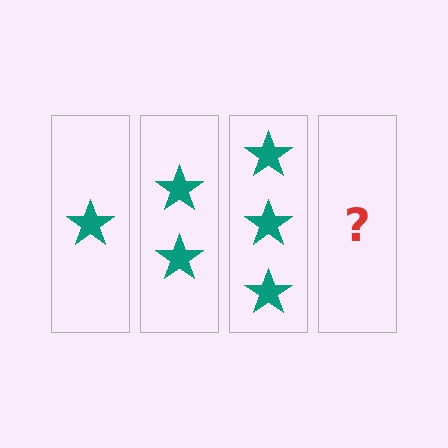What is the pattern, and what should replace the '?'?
The pattern is that each step adds one more star. The '?' should be 4 stars.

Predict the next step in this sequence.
The next step is 4 stars.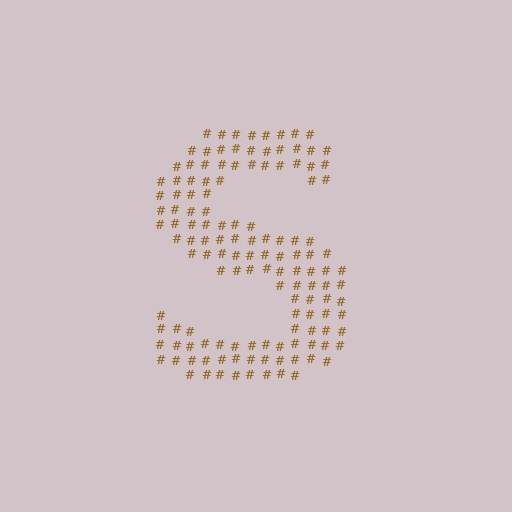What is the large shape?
The large shape is the letter S.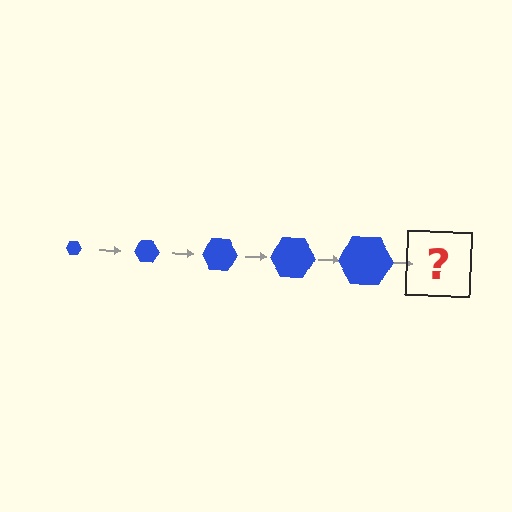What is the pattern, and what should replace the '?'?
The pattern is that the hexagon gets progressively larger each step. The '?' should be a blue hexagon, larger than the previous one.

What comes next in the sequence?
The next element should be a blue hexagon, larger than the previous one.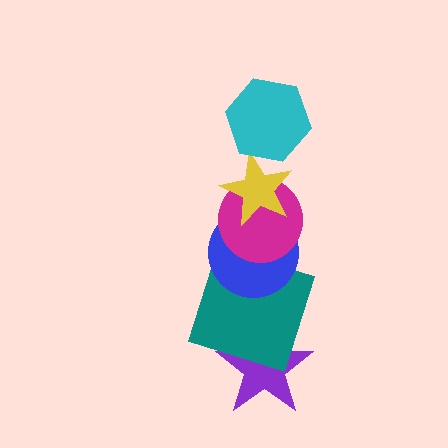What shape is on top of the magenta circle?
The yellow star is on top of the magenta circle.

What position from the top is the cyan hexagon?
The cyan hexagon is 1st from the top.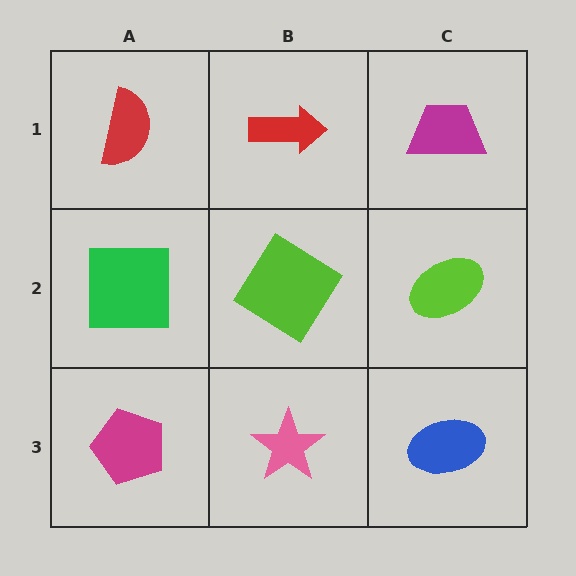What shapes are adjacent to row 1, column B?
A lime diamond (row 2, column B), a red semicircle (row 1, column A), a magenta trapezoid (row 1, column C).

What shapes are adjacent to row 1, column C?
A lime ellipse (row 2, column C), a red arrow (row 1, column B).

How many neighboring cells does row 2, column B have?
4.